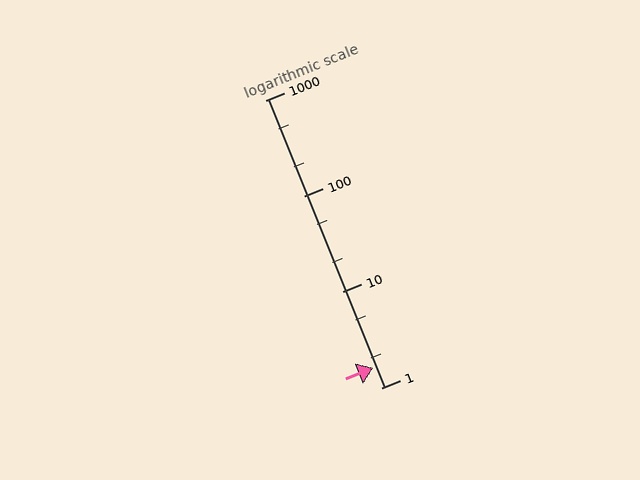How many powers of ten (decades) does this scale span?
The scale spans 3 decades, from 1 to 1000.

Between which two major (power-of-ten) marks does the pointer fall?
The pointer is between 1 and 10.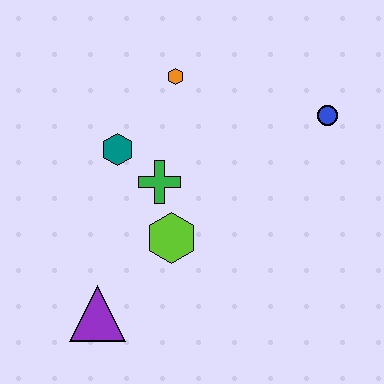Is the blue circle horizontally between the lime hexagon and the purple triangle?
No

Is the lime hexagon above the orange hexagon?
No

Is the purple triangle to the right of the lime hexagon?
No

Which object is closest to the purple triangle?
The lime hexagon is closest to the purple triangle.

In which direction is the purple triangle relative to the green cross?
The purple triangle is below the green cross.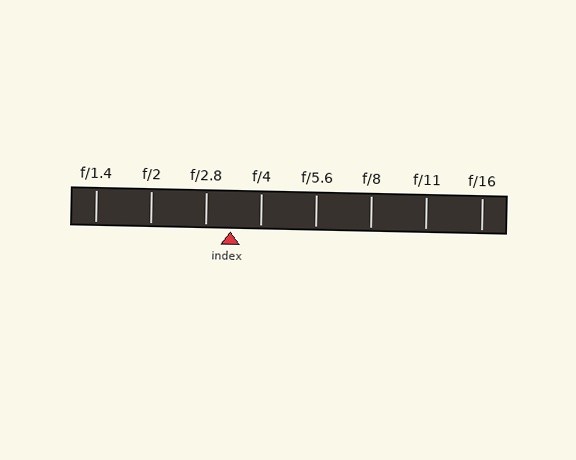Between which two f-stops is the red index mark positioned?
The index mark is between f/2.8 and f/4.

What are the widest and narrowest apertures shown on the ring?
The widest aperture shown is f/1.4 and the narrowest is f/16.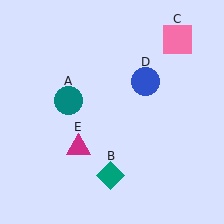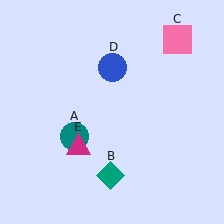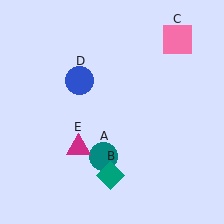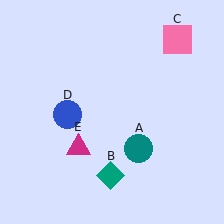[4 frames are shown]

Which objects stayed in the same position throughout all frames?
Teal diamond (object B) and pink square (object C) and magenta triangle (object E) remained stationary.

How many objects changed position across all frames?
2 objects changed position: teal circle (object A), blue circle (object D).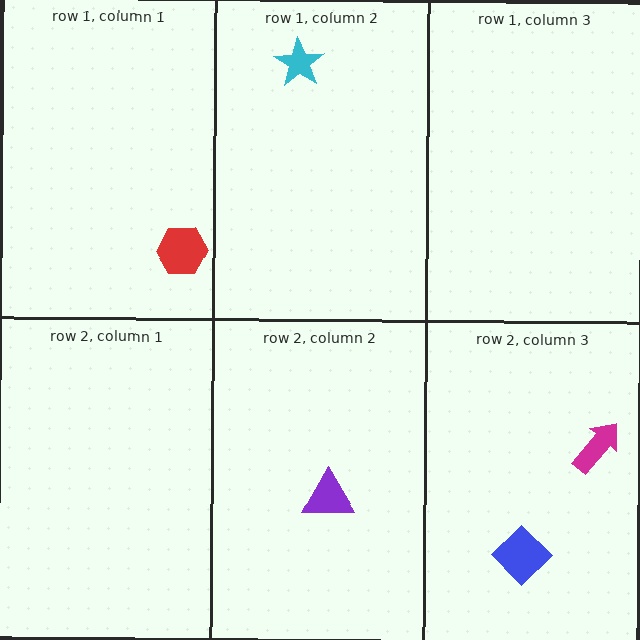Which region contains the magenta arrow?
The row 2, column 3 region.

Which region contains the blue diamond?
The row 2, column 3 region.